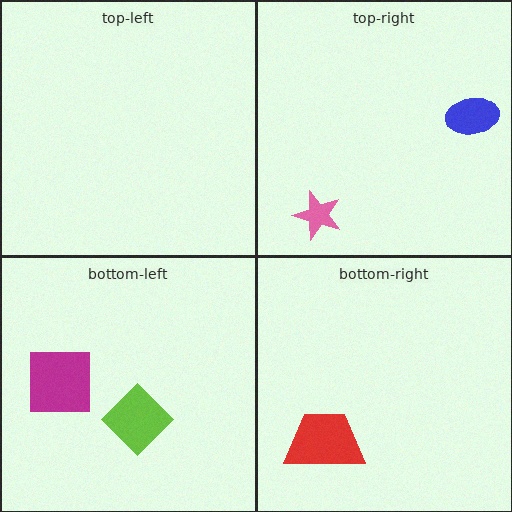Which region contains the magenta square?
The bottom-left region.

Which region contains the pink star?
The top-right region.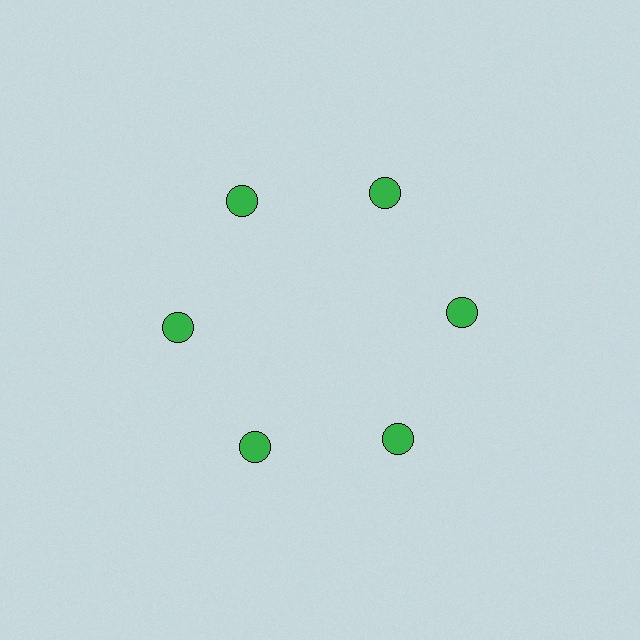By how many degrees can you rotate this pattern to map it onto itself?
The pattern maps onto itself every 60 degrees of rotation.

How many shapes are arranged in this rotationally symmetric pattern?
There are 6 shapes, arranged in 6 groups of 1.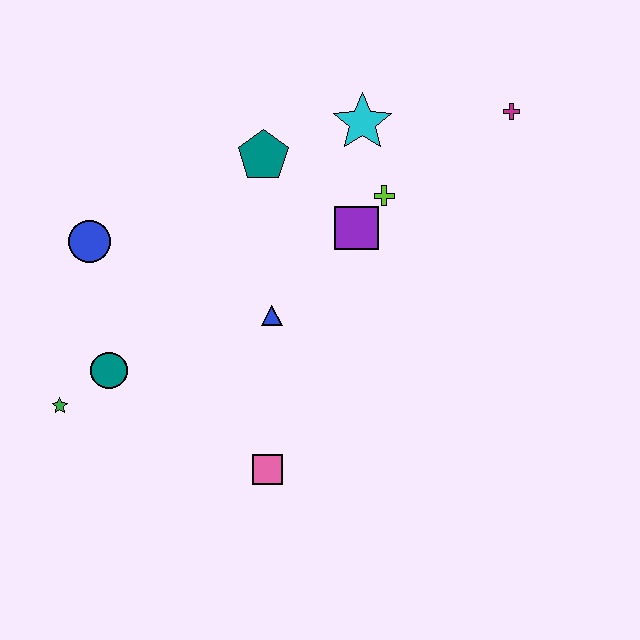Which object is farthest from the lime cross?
The green star is farthest from the lime cross.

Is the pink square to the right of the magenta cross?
No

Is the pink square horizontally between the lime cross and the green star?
Yes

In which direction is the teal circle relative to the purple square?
The teal circle is to the left of the purple square.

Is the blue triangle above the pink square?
Yes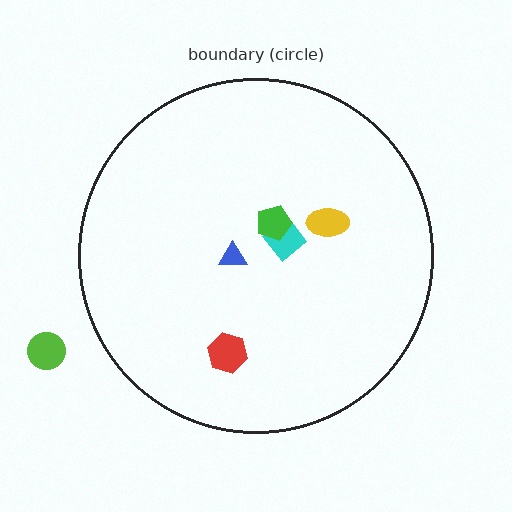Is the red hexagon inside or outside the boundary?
Inside.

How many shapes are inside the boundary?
5 inside, 1 outside.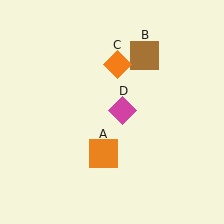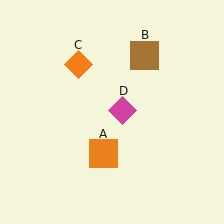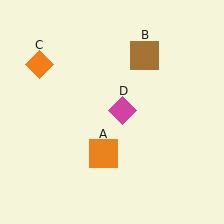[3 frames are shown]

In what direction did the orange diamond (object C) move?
The orange diamond (object C) moved left.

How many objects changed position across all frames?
1 object changed position: orange diamond (object C).